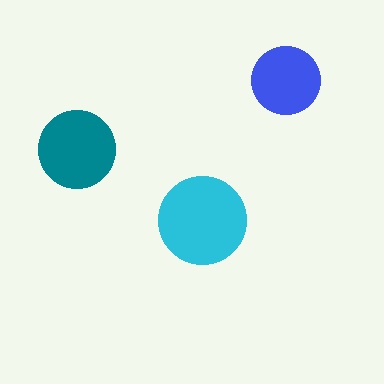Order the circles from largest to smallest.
the cyan one, the teal one, the blue one.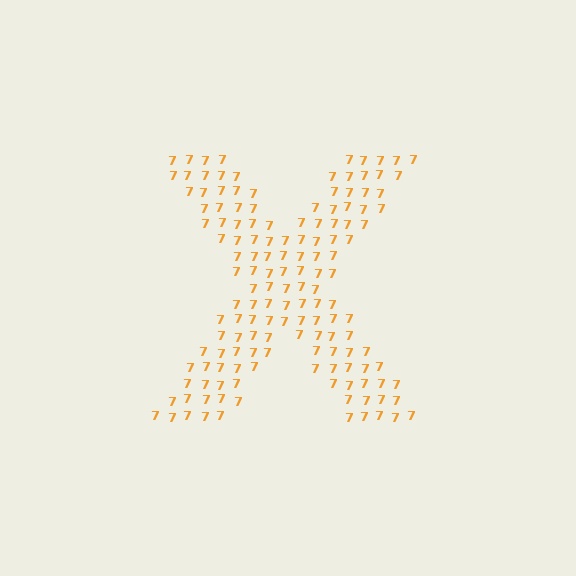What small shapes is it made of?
It is made of small digit 7's.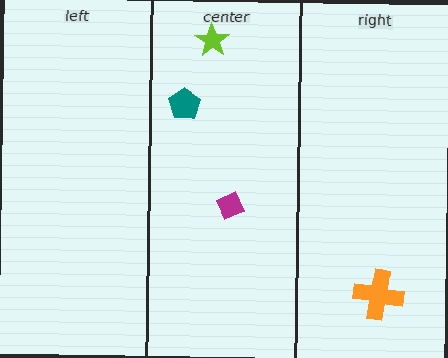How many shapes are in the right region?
1.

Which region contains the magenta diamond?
The center region.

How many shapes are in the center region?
3.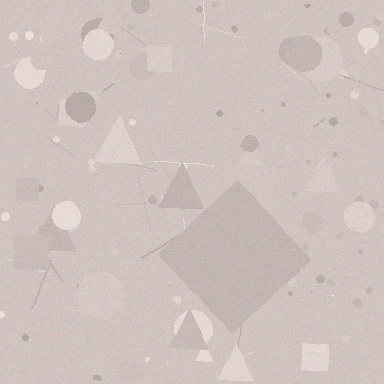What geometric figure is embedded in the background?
A diamond is embedded in the background.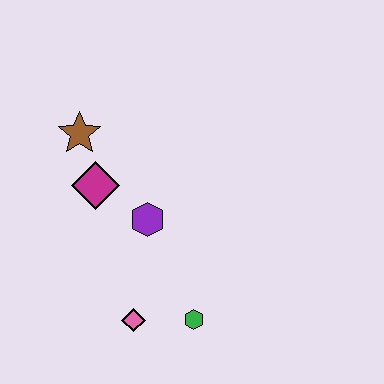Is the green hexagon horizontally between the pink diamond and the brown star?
No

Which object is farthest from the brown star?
The green hexagon is farthest from the brown star.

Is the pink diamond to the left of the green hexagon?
Yes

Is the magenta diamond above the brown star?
No